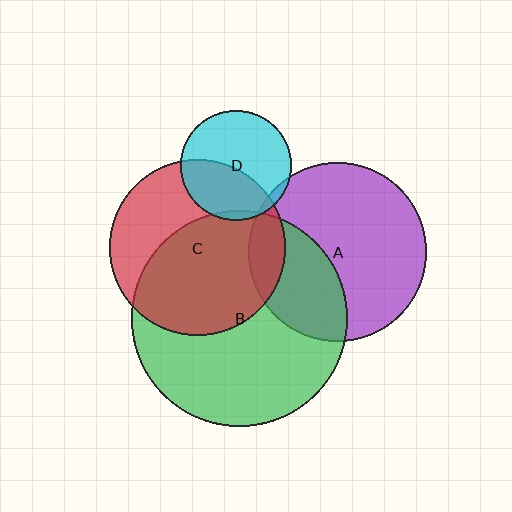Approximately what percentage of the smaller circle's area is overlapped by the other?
Approximately 5%.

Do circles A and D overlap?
Yes.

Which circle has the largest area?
Circle B (green).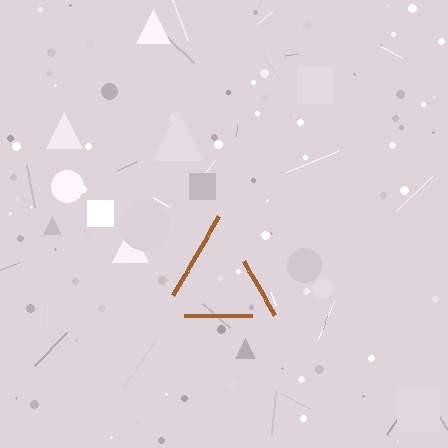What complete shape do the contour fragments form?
The contour fragments form a triangle.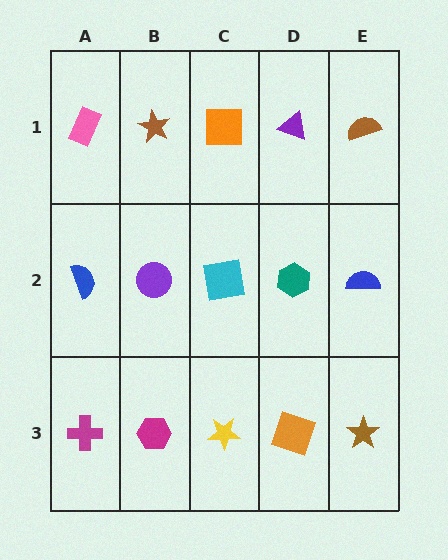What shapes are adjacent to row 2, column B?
A brown star (row 1, column B), a magenta hexagon (row 3, column B), a blue semicircle (row 2, column A), a cyan square (row 2, column C).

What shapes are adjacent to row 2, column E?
A brown semicircle (row 1, column E), a brown star (row 3, column E), a teal hexagon (row 2, column D).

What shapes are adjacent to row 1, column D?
A teal hexagon (row 2, column D), an orange square (row 1, column C), a brown semicircle (row 1, column E).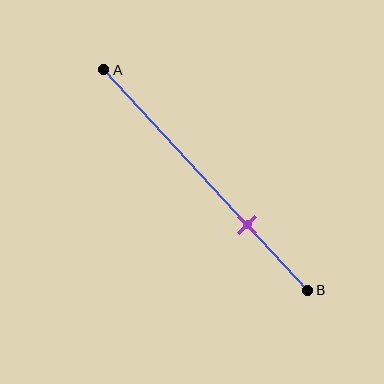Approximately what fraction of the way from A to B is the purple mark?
The purple mark is approximately 70% of the way from A to B.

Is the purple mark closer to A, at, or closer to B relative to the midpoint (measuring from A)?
The purple mark is closer to point B than the midpoint of segment AB.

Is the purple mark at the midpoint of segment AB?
No, the mark is at about 70% from A, not at the 50% midpoint.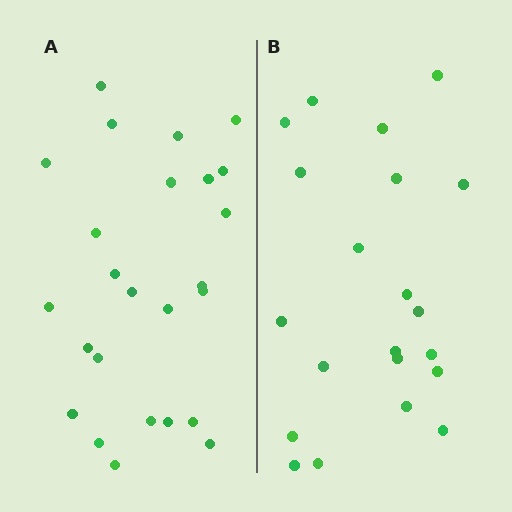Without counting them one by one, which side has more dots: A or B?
Region A (the left region) has more dots.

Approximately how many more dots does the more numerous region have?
Region A has about 4 more dots than region B.